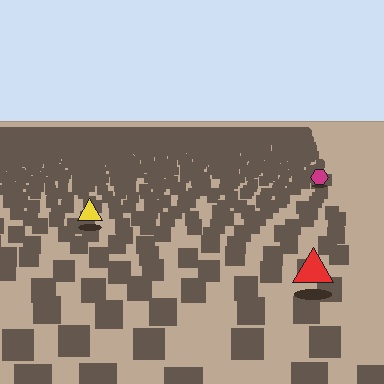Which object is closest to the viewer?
The red triangle is closest. The texture marks near it are larger and more spread out.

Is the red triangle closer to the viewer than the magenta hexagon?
Yes. The red triangle is closer — you can tell from the texture gradient: the ground texture is coarser near it.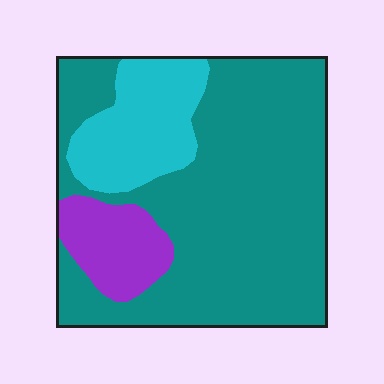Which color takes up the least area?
Purple, at roughly 10%.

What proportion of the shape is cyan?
Cyan covers 18% of the shape.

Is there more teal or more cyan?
Teal.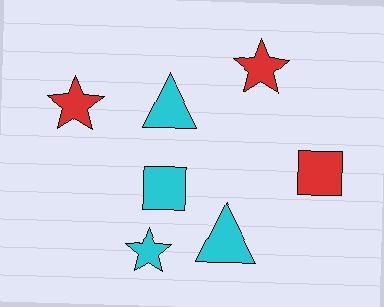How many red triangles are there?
There are no red triangles.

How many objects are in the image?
There are 7 objects.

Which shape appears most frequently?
Star, with 3 objects.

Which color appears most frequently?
Cyan, with 4 objects.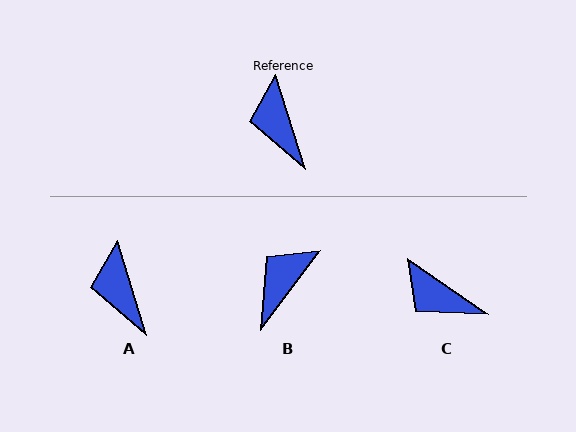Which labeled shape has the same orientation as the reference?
A.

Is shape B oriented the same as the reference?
No, it is off by about 55 degrees.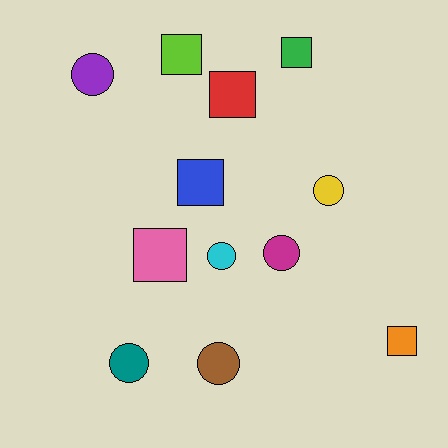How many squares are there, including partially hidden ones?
There are 6 squares.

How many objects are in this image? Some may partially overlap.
There are 12 objects.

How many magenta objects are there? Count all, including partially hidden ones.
There is 1 magenta object.